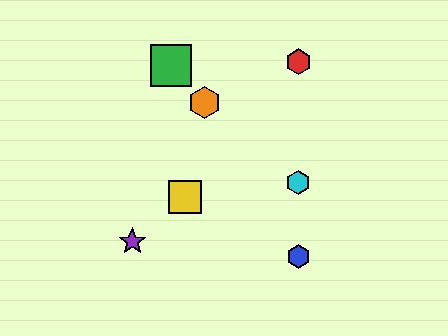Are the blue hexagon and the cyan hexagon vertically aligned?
Yes, both are at x≈298.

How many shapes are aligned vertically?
3 shapes (the red hexagon, the blue hexagon, the cyan hexagon) are aligned vertically.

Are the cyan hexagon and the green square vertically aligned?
No, the cyan hexagon is at x≈298 and the green square is at x≈171.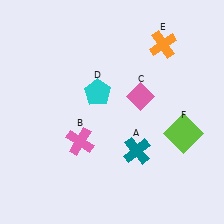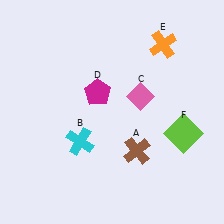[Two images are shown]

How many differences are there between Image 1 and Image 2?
There are 3 differences between the two images.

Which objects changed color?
A changed from teal to brown. B changed from pink to cyan. D changed from cyan to magenta.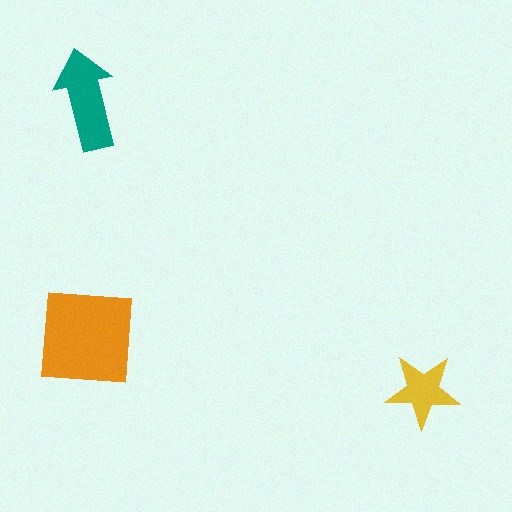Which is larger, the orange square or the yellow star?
The orange square.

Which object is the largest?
The orange square.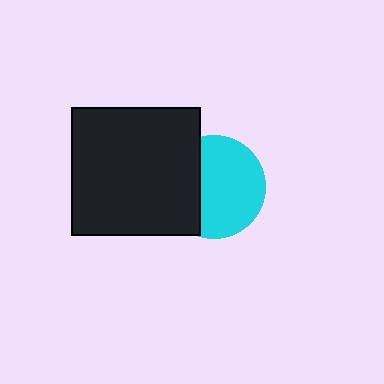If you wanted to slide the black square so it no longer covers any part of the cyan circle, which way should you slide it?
Slide it left — that is the most direct way to separate the two shapes.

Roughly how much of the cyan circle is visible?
Most of it is visible (roughly 65%).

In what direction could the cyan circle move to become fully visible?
The cyan circle could move right. That would shift it out from behind the black square entirely.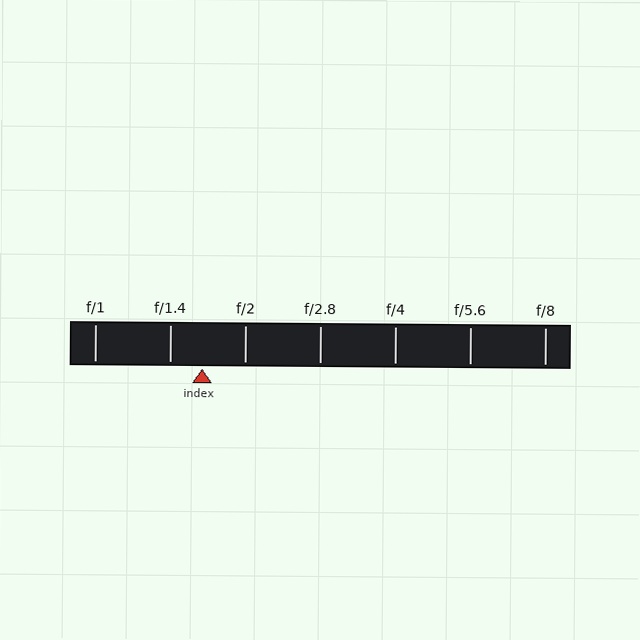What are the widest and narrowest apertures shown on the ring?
The widest aperture shown is f/1 and the narrowest is f/8.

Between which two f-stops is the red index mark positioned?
The index mark is between f/1.4 and f/2.